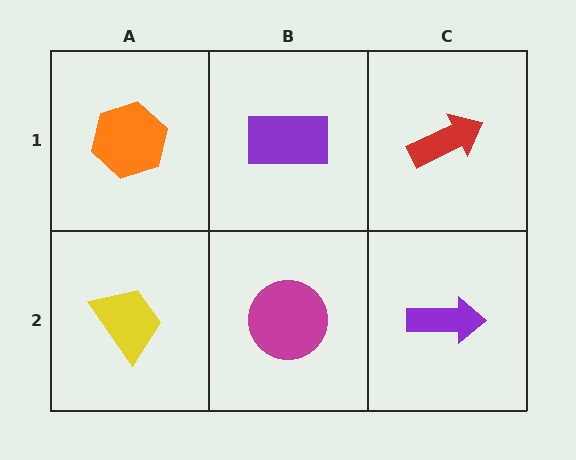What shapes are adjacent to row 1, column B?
A magenta circle (row 2, column B), an orange hexagon (row 1, column A), a red arrow (row 1, column C).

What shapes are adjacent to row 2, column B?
A purple rectangle (row 1, column B), a yellow trapezoid (row 2, column A), a purple arrow (row 2, column C).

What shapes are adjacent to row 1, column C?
A purple arrow (row 2, column C), a purple rectangle (row 1, column B).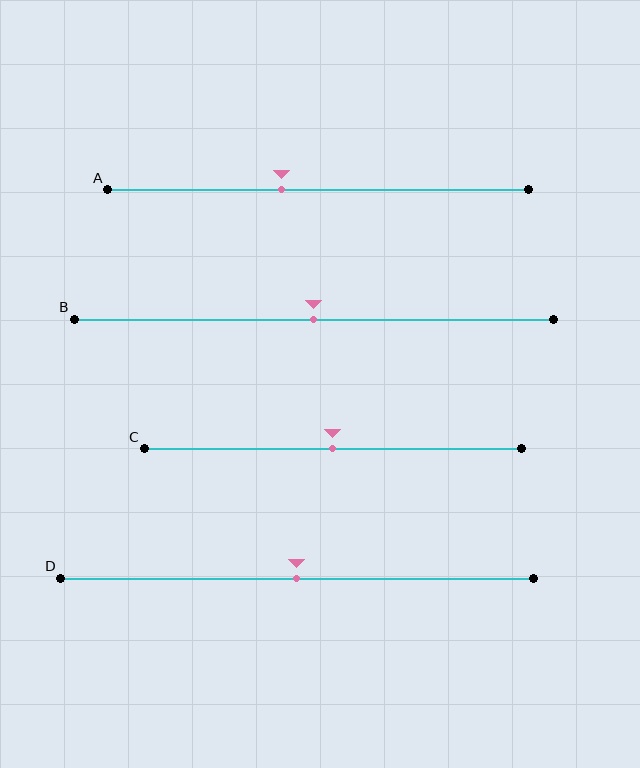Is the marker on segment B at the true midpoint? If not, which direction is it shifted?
Yes, the marker on segment B is at the true midpoint.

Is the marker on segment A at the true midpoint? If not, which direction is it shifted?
No, the marker on segment A is shifted to the left by about 9% of the segment length.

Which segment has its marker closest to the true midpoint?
Segment B has its marker closest to the true midpoint.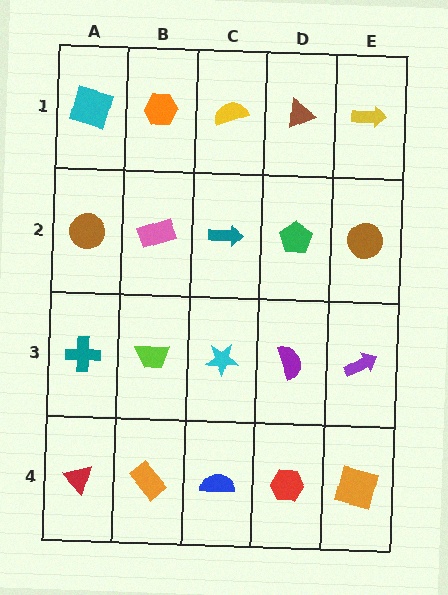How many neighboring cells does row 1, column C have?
3.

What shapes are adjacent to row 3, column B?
A pink rectangle (row 2, column B), an orange rectangle (row 4, column B), a teal cross (row 3, column A), a cyan star (row 3, column C).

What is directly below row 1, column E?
A brown circle.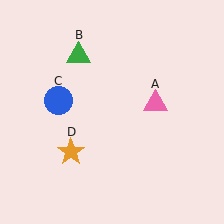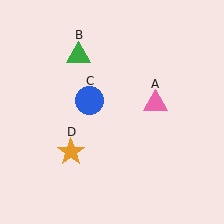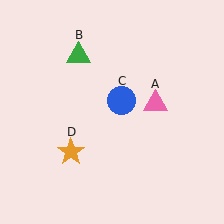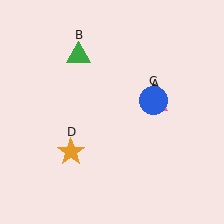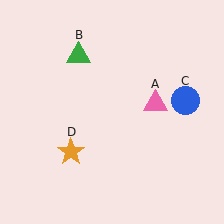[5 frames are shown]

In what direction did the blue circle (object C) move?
The blue circle (object C) moved right.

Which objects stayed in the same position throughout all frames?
Pink triangle (object A) and green triangle (object B) and orange star (object D) remained stationary.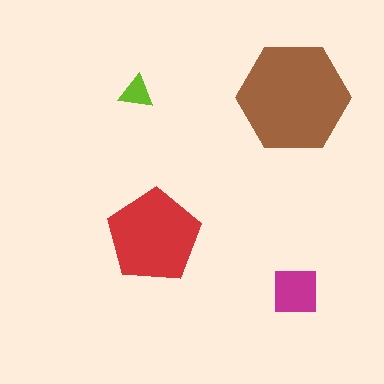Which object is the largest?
The brown hexagon.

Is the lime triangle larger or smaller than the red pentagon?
Smaller.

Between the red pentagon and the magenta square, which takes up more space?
The red pentagon.